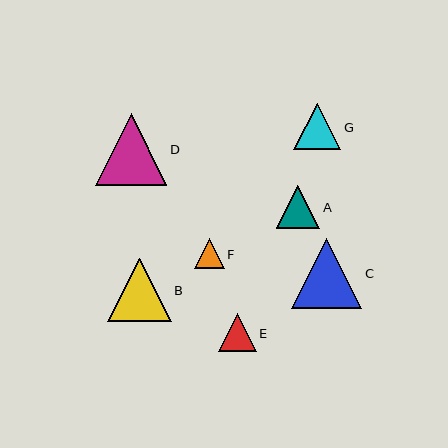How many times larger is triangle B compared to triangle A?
Triangle B is approximately 1.5 times the size of triangle A.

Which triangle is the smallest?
Triangle F is the smallest with a size of approximately 30 pixels.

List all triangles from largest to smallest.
From largest to smallest: D, C, B, G, A, E, F.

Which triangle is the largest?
Triangle D is the largest with a size of approximately 71 pixels.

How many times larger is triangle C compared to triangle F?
Triangle C is approximately 2.4 times the size of triangle F.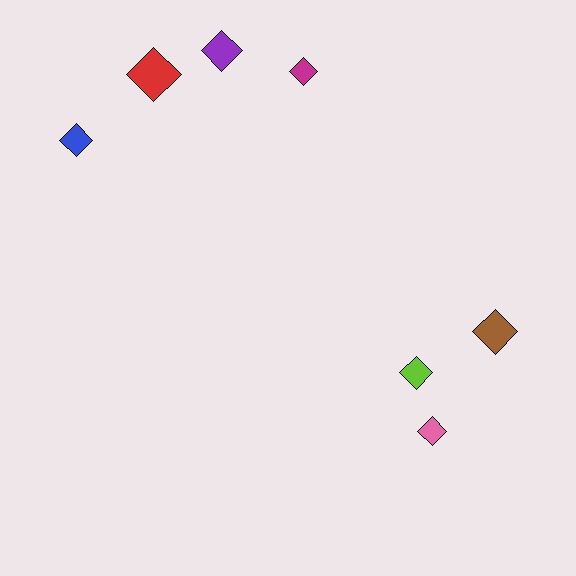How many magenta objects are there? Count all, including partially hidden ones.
There is 1 magenta object.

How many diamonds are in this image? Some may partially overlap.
There are 7 diamonds.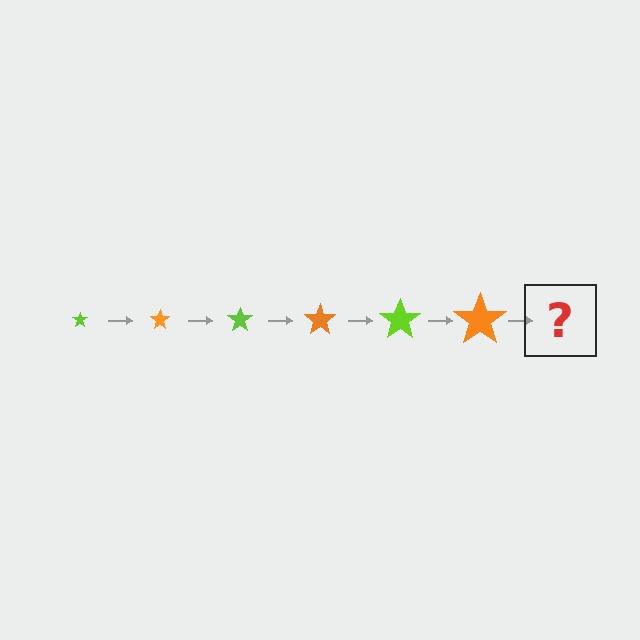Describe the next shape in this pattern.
It should be a lime star, larger than the previous one.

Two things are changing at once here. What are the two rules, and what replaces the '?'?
The two rules are that the star grows larger each step and the color cycles through lime and orange. The '?' should be a lime star, larger than the previous one.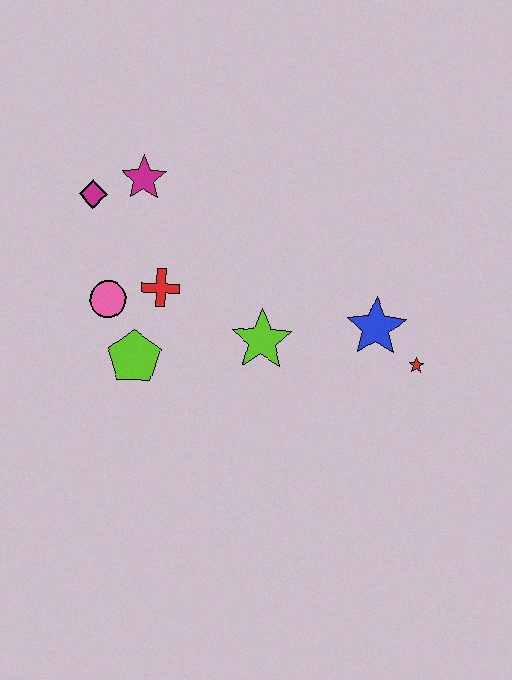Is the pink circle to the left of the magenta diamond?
No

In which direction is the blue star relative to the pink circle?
The blue star is to the right of the pink circle.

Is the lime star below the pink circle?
Yes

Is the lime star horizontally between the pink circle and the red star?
Yes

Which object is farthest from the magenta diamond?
The red star is farthest from the magenta diamond.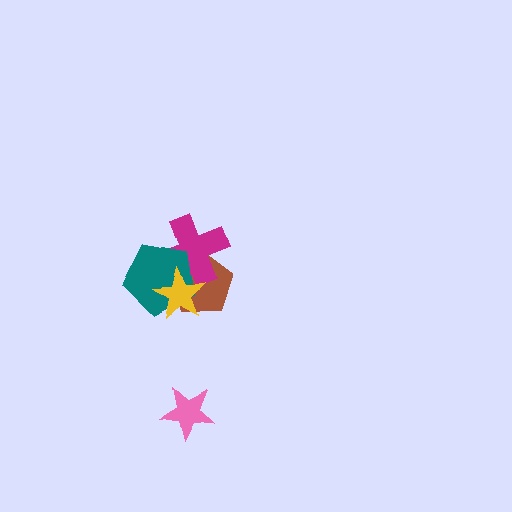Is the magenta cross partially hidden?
Yes, it is partially covered by another shape.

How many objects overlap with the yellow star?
3 objects overlap with the yellow star.